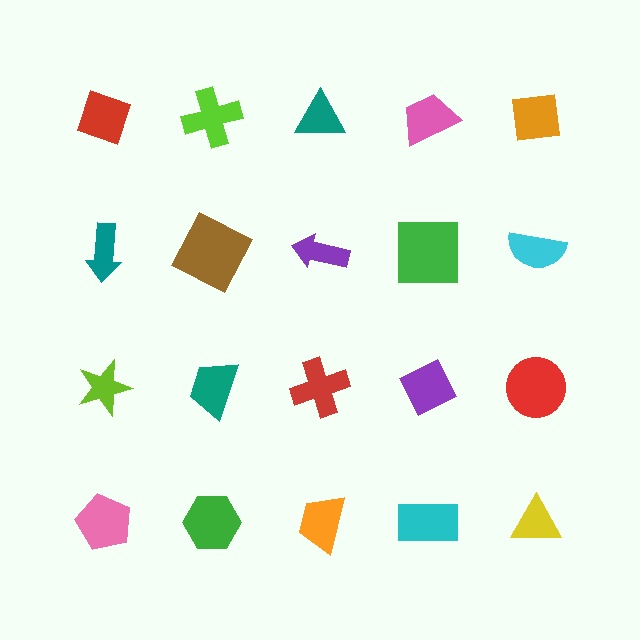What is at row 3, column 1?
A lime star.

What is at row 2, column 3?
A purple arrow.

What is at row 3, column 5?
A red circle.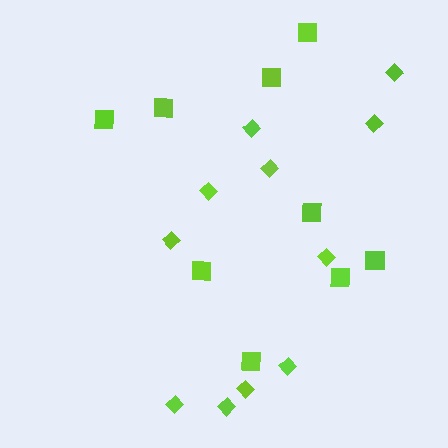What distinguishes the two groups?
There are 2 groups: one group of squares (9) and one group of diamonds (11).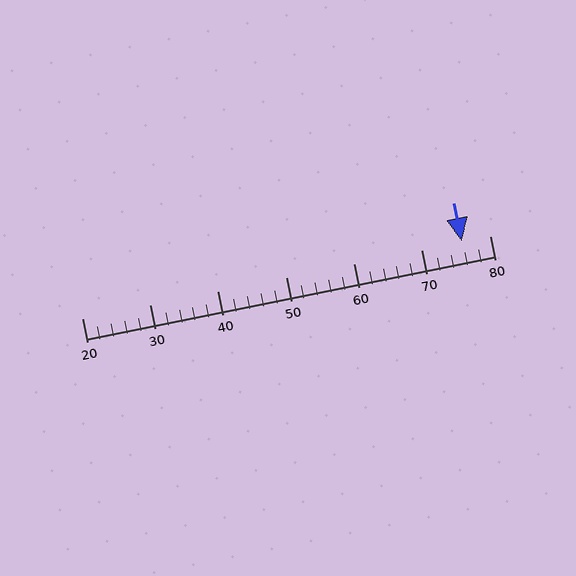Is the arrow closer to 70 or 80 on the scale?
The arrow is closer to 80.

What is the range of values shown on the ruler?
The ruler shows values from 20 to 80.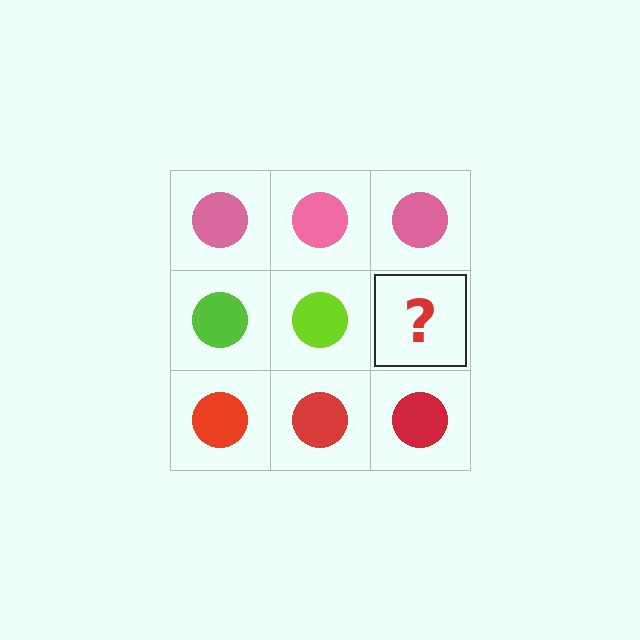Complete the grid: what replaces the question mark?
The question mark should be replaced with a lime circle.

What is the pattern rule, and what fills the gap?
The rule is that each row has a consistent color. The gap should be filled with a lime circle.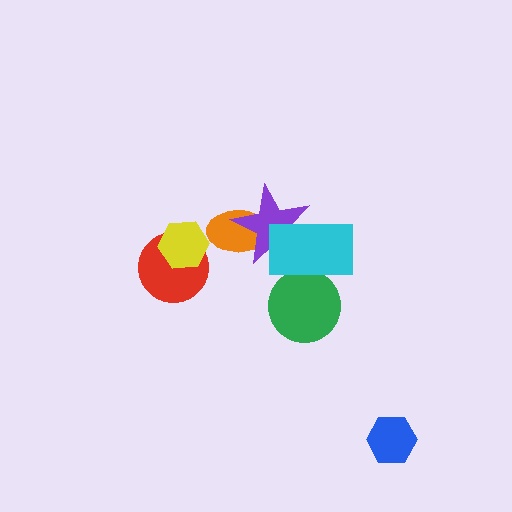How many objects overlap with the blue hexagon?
0 objects overlap with the blue hexagon.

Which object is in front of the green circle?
The cyan rectangle is in front of the green circle.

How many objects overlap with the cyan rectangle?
2 objects overlap with the cyan rectangle.